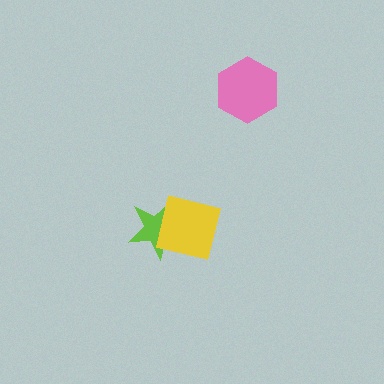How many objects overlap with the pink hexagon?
0 objects overlap with the pink hexagon.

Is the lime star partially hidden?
Yes, it is partially covered by another shape.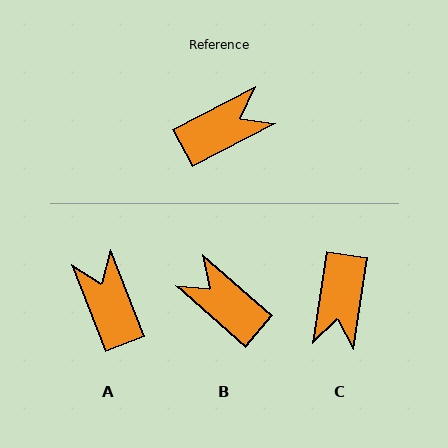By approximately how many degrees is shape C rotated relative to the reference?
Approximately 126 degrees clockwise.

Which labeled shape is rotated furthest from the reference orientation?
C, about 126 degrees away.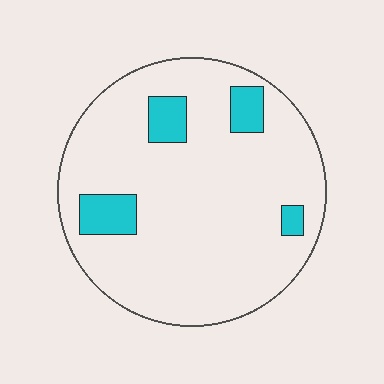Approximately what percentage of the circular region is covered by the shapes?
Approximately 10%.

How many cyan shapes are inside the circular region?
4.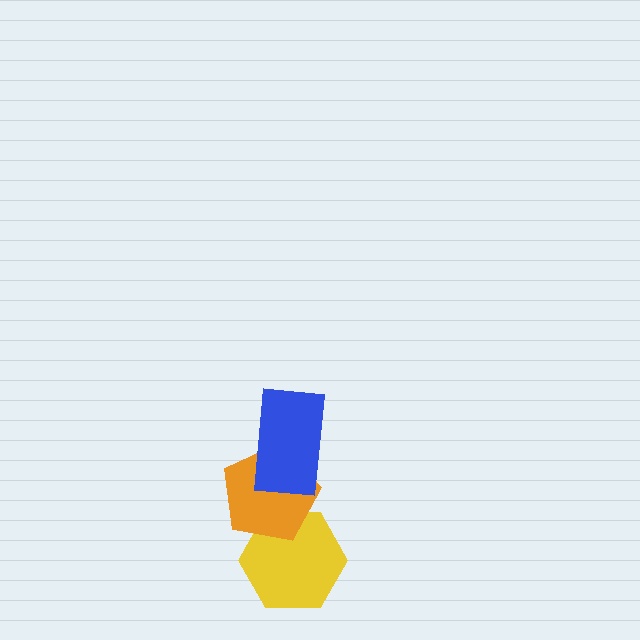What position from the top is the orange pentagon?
The orange pentagon is 2nd from the top.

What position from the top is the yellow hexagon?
The yellow hexagon is 3rd from the top.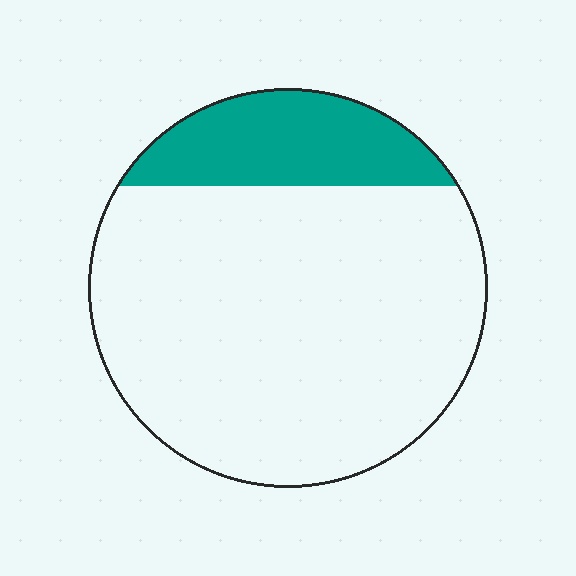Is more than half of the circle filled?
No.